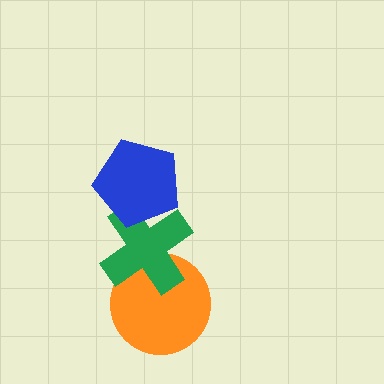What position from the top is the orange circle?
The orange circle is 3rd from the top.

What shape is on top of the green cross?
The blue pentagon is on top of the green cross.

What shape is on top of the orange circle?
The green cross is on top of the orange circle.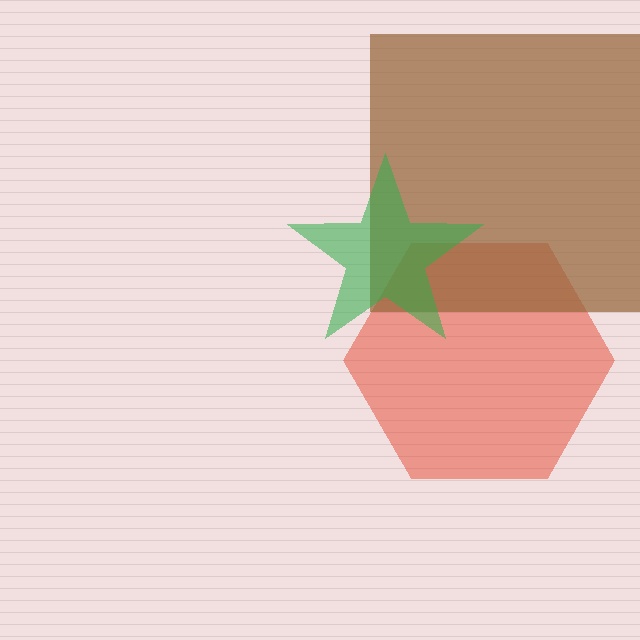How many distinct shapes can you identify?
There are 3 distinct shapes: a red hexagon, a brown square, a green star.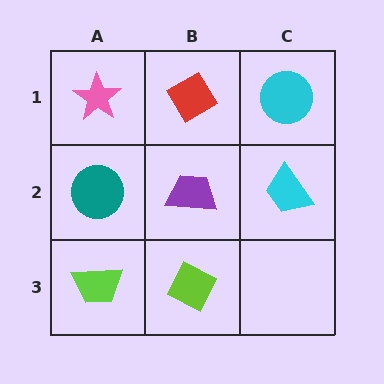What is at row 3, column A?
A lime trapezoid.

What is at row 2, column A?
A teal circle.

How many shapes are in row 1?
3 shapes.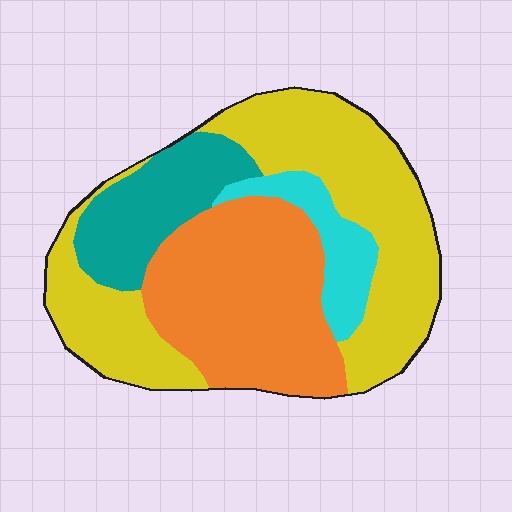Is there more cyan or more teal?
Teal.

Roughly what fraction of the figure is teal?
Teal covers around 15% of the figure.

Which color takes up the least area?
Cyan, at roughly 10%.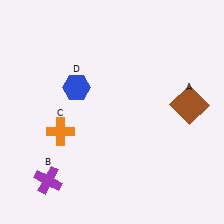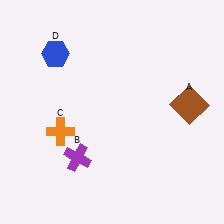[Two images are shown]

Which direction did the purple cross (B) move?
The purple cross (B) moved right.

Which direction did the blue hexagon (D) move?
The blue hexagon (D) moved up.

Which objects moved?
The objects that moved are: the purple cross (B), the blue hexagon (D).